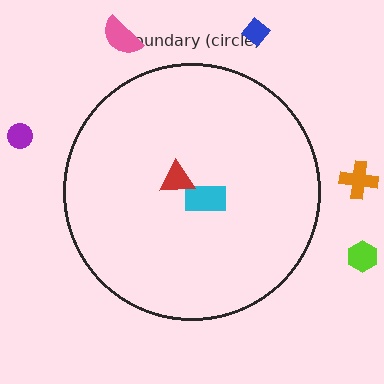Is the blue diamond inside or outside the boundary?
Outside.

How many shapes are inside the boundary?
2 inside, 5 outside.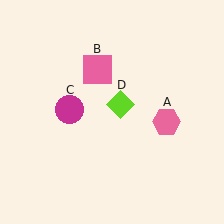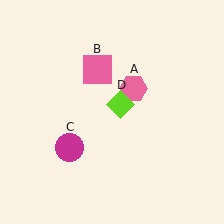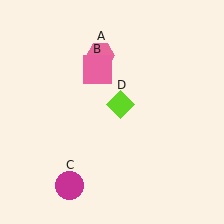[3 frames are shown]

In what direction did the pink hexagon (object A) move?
The pink hexagon (object A) moved up and to the left.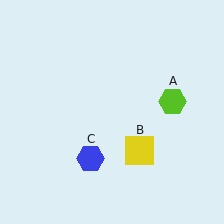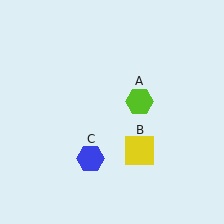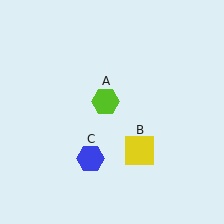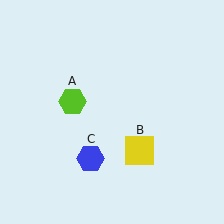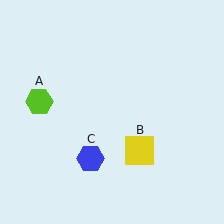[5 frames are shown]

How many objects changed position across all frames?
1 object changed position: lime hexagon (object A).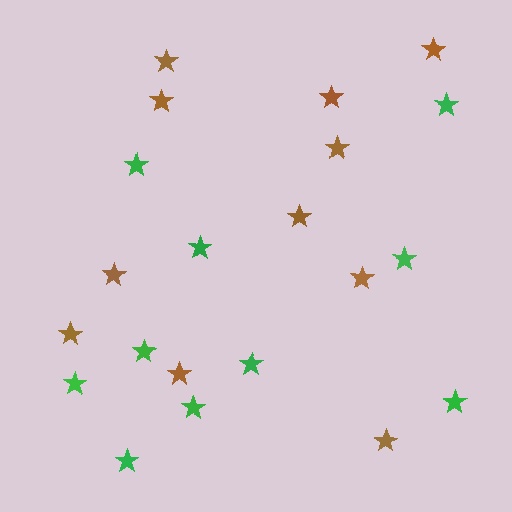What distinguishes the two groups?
There are 2 groups: one group of brown stars (11) and one group of green stars (10).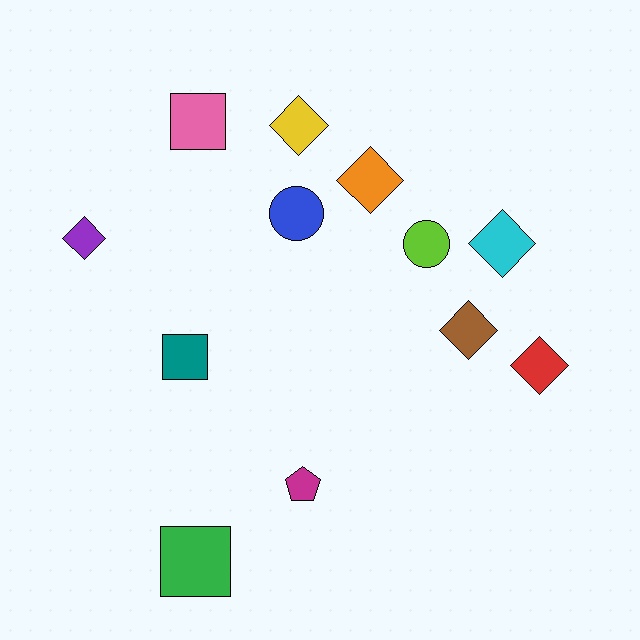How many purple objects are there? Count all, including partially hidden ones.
There is 1 purple object.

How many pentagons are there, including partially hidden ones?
There is 1 pentagon.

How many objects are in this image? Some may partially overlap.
There are 12 objects.